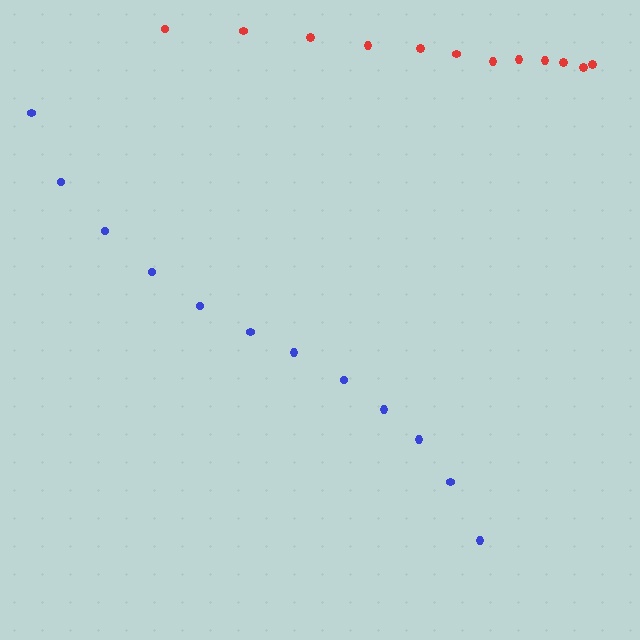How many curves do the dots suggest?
There are 2 distinct paths.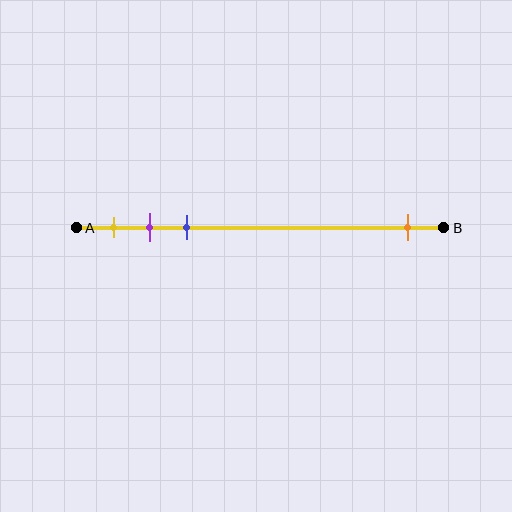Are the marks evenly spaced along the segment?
No, the marks are not evenly spaced.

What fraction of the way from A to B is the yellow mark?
The yellow mark is approximately 10% (0.1) of the way from A to B.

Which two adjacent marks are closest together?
The purple and blue marks are the closest adjacent pair.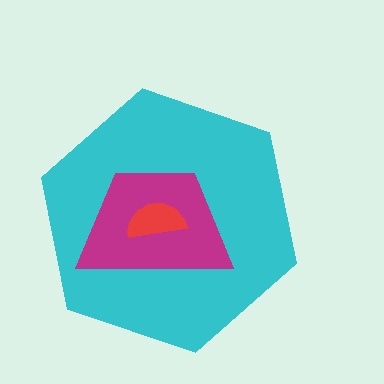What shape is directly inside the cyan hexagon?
The magenta trapezoid.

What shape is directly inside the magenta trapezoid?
The red semicircle.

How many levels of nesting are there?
3.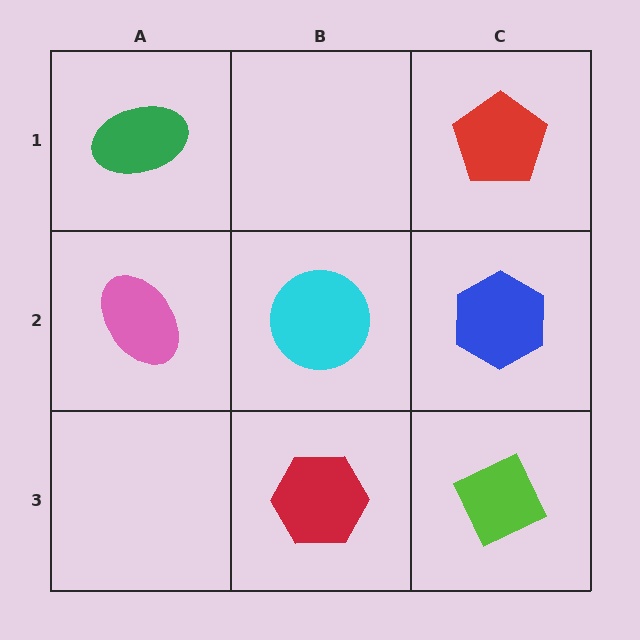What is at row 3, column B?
A red hexagon.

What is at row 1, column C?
A red pentagon.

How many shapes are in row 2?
3 shapes.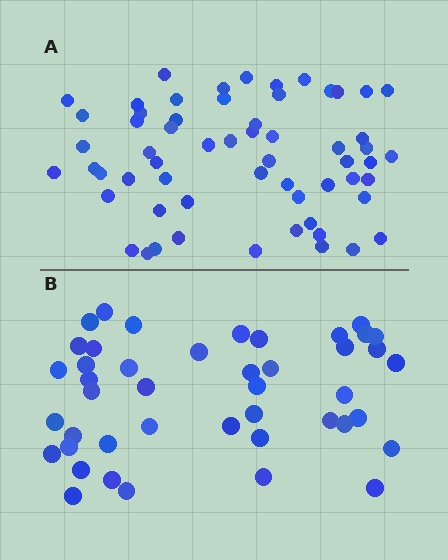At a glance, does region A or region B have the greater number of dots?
Region A (the top region) has more dots.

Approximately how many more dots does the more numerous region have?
Region A has approximately 15 more dots than region B.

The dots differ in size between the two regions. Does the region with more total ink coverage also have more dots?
No. Region B has more total ink coverage because its dots are larger, but region A actually contains more individual dots. Total area can be misleading — the number of items is what matters here.